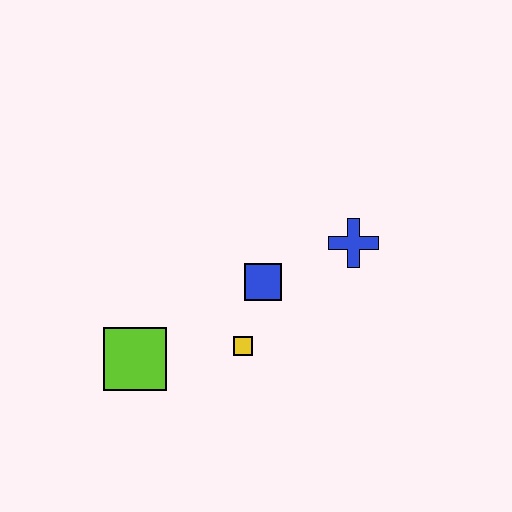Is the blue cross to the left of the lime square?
No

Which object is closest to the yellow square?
The blue square is closest to the yellow square.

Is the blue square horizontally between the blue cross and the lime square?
Yes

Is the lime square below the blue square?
Yes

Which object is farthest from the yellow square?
The blue cross is farthest from the yellow square.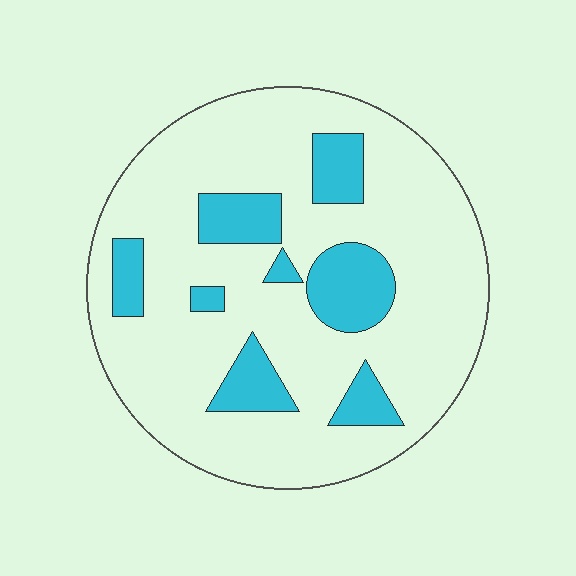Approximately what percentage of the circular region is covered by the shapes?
Approximately 20%.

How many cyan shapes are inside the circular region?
8.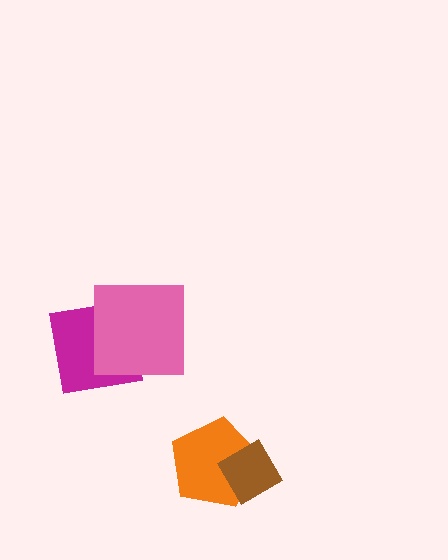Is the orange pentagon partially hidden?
Yes, it is partially covered by another shape.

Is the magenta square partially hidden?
Yes, it is partially covered by another shape.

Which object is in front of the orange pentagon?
The brown diamond is in front of the orange pentagon.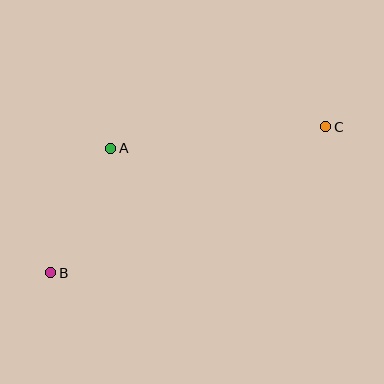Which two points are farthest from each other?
Points B and C are farthest from each other.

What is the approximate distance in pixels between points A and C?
The distance between A and C is approximately 216 pixels.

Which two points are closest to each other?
Points A and B are closest to each other.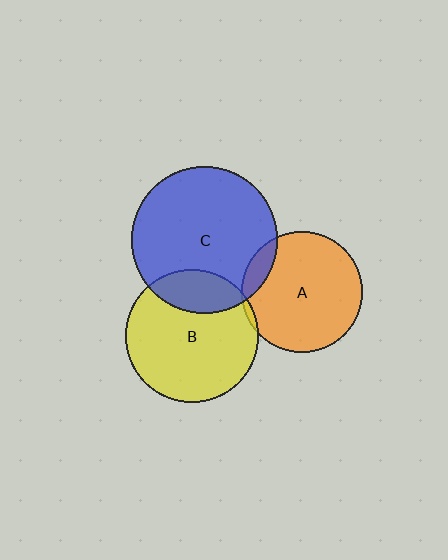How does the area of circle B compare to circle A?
Approximately 1.2 times.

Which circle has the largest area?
Circle C (blue).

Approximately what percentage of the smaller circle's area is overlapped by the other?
Approximately 5%.